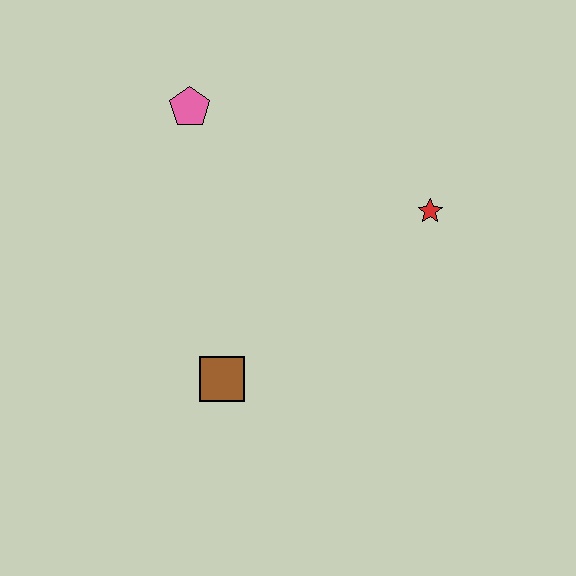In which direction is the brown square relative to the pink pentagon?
The brown square is below the pink pentagon.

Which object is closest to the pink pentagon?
The red star is closest to the pink pentagon.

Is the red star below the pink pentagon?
Yes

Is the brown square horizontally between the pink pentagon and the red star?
Yes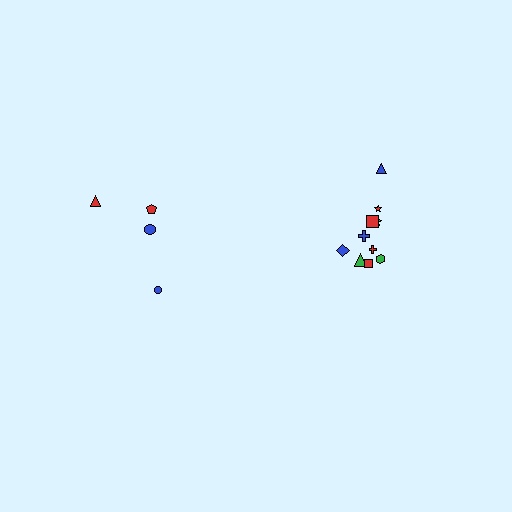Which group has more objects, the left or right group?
The right group.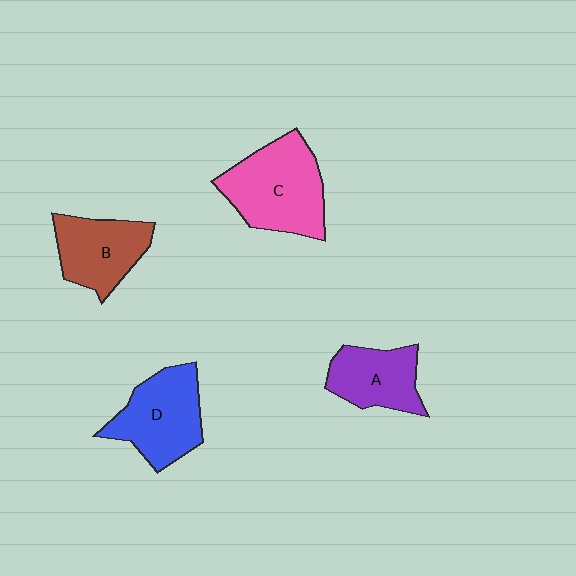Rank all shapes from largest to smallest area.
From largest to smallest: C (pink), D (blue), B (brown), A (purple).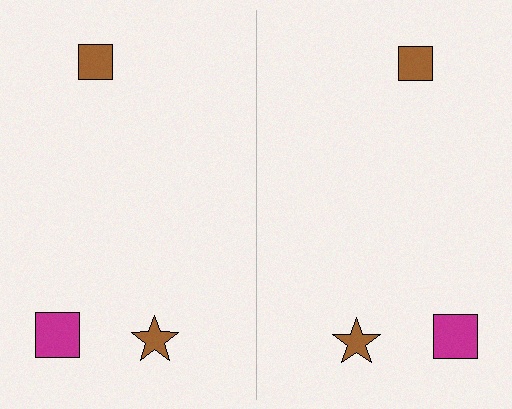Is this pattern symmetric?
Yes, this pattern has bilateral (reflection) symmetry.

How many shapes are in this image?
There are 6 shapes in this image.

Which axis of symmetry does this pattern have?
The pattern has a vertical axis of symmetry running through the center of the image.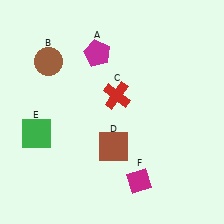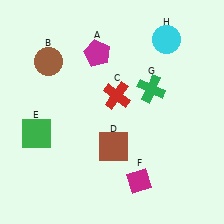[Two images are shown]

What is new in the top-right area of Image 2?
A cyan circle (H) was added in the top-right area of Image 2.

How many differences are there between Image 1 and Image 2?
There are 2 differences between the two images.